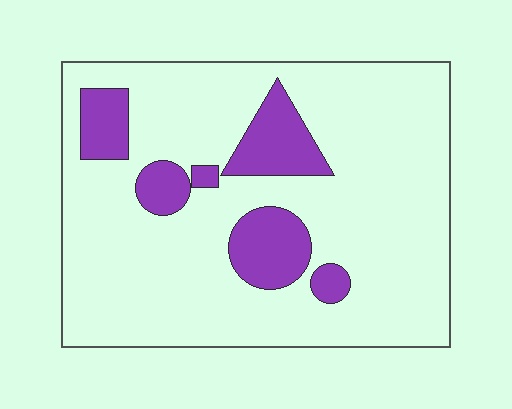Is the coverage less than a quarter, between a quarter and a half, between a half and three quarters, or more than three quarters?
Less than a quarter.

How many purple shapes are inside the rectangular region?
6.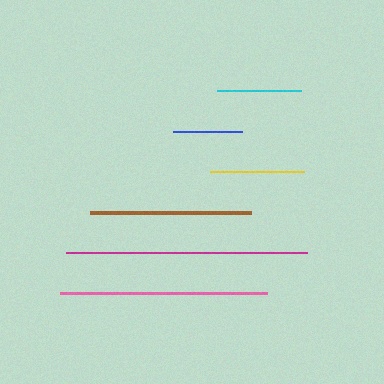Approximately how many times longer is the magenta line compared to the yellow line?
The magenta line is approximately 2.6 times the length of the yellow line.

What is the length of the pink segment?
The pink segment is approximately 206 pixels long.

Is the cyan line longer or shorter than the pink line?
The pink line is longer than the cyan line.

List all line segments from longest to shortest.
From longest to shortest: magenta, pink, brown, yellow, cyan, blue.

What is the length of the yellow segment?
The yellow segment is approximately 94 pixels long.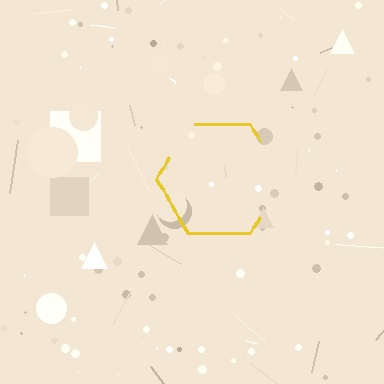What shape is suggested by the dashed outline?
The dashed outline suggests a hexagon.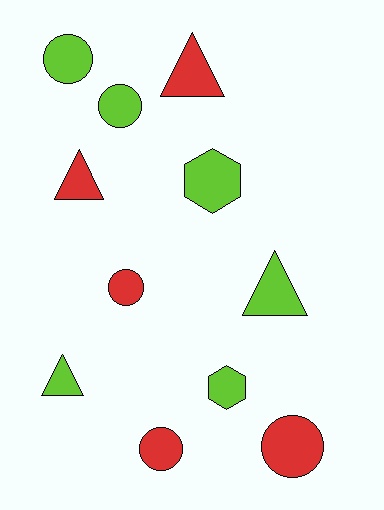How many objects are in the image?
There are 11 objects.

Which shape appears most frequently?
Circle, with 5 objects.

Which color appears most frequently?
Lime, with 6 objects.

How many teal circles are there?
There are no teal circles.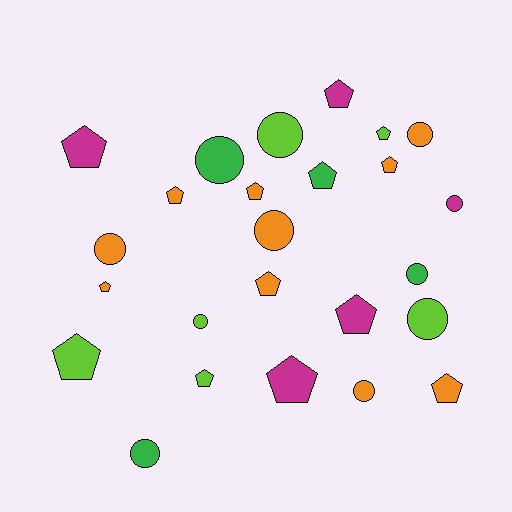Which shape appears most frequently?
Pentagon, with 14 objects.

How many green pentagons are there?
There is 1 green pentagon.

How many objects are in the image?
There are 25 objects.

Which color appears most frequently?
Orange, with 10 objects.